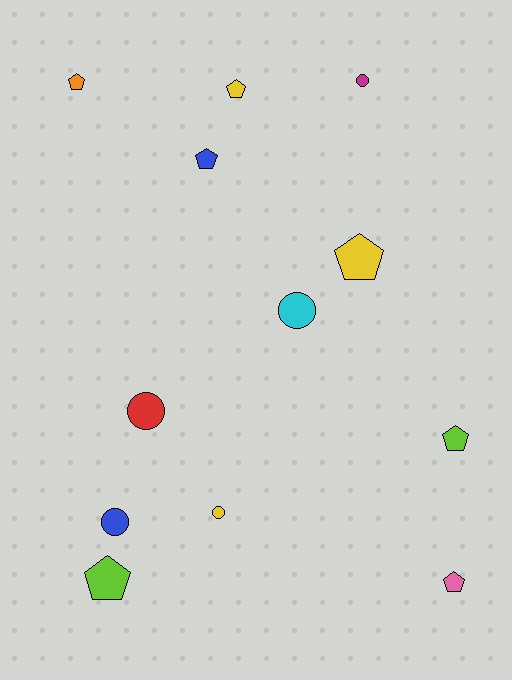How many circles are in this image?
There are 5 circles.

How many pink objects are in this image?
There is 1 pink object.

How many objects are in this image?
There are 12 objects.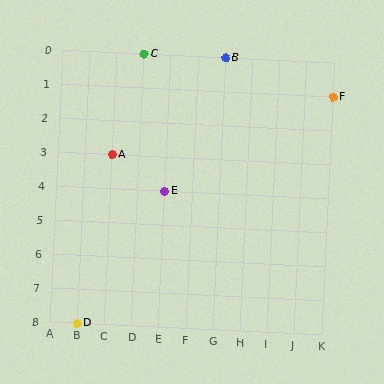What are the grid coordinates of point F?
Point F is at grid coordinates (K, 1).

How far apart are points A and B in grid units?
Points A and B are 4 columns and 3 rows apart (about 5.0 grid units diagonally).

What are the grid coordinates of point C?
Point C is at grid coordinates (D, 0).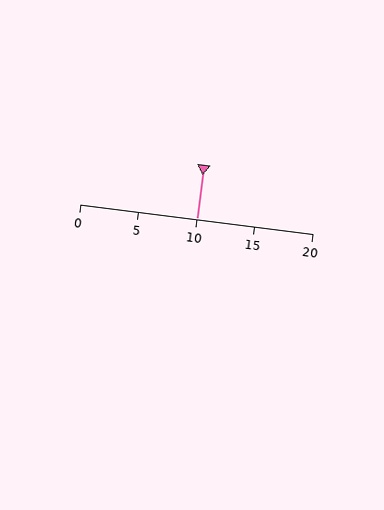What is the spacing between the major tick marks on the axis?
The major ticks are spaced 5 apart.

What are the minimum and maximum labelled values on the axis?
The axis runs from 0 to 20.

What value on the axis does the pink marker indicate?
The marker indicates approximately 10.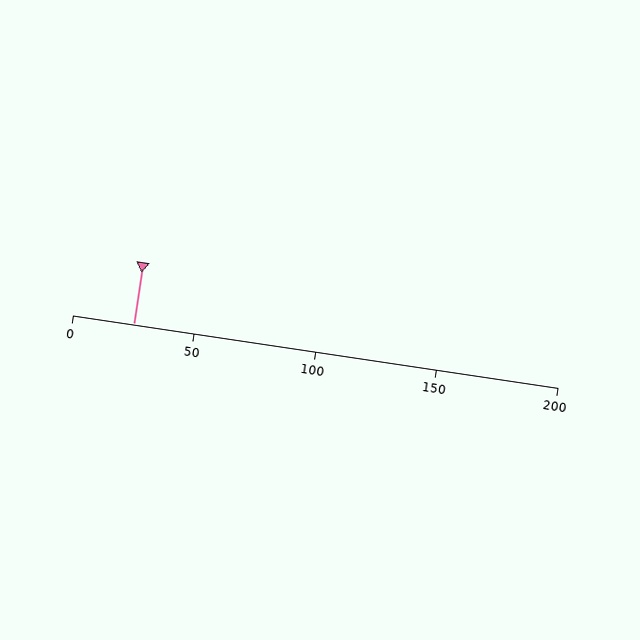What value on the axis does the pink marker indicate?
The marker indicates approximately 25.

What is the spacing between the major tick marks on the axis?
The major ticks are spaced 50 apart.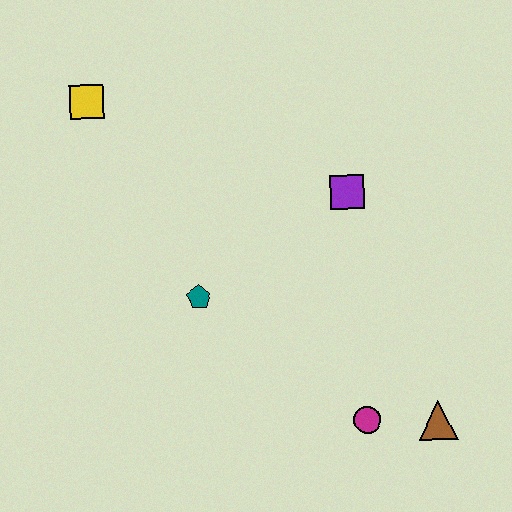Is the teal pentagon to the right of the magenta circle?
No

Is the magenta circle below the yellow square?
Yes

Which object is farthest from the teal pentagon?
The brown triangle is farthest from the teal pentagon.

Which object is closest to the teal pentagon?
The purple square is closest to the teal pentagon.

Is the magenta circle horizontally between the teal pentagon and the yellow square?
No